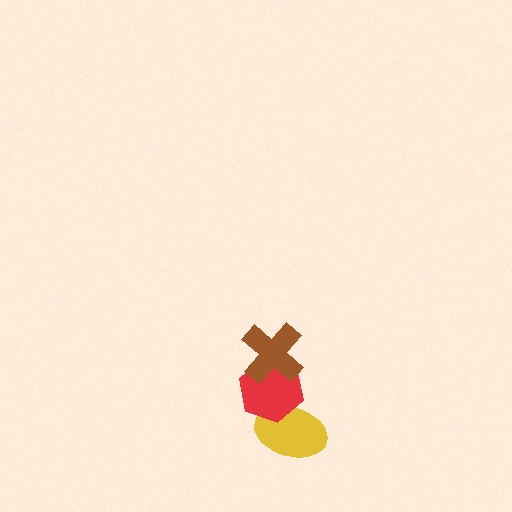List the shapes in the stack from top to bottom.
From top to bottom: the brown cross, the red hexagon, the yellow ellipse.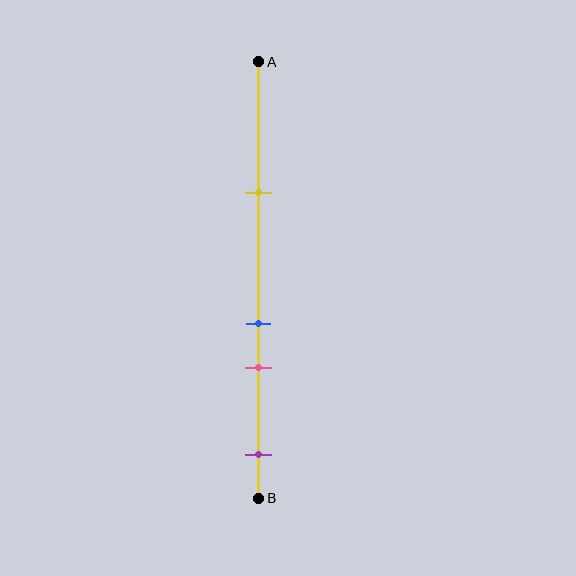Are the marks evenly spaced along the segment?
No, the marks are not evenly spaced.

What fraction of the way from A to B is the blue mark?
The blue mark is approximately 60% (0.6) of the way from A to B.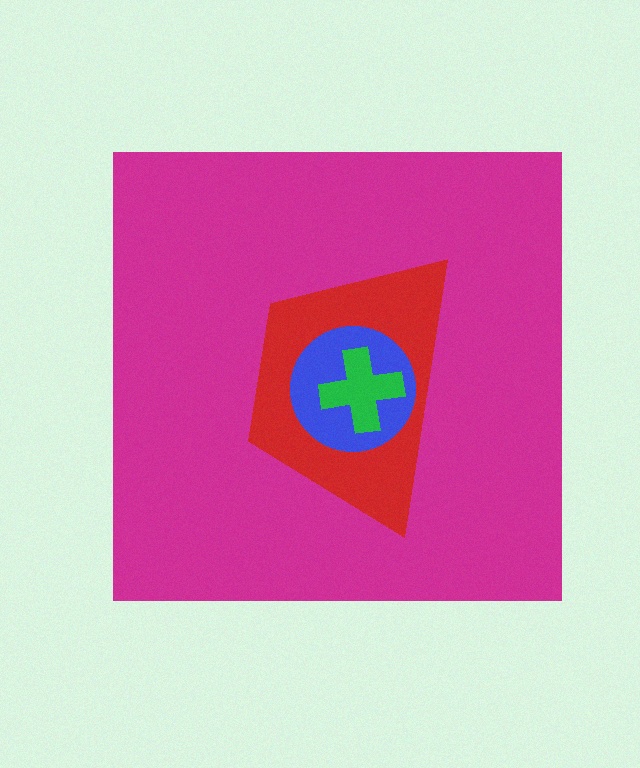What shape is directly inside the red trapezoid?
The blue circle.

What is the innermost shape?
The green cross.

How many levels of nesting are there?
4.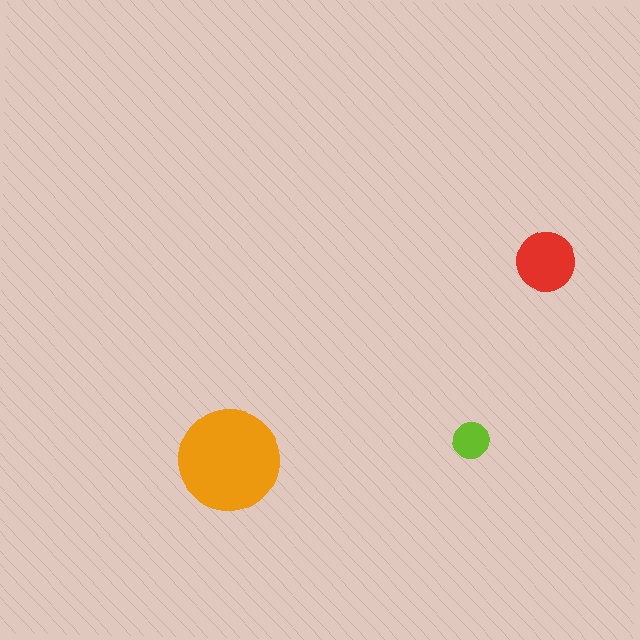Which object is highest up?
The red circle is topmost.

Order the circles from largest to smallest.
the orange one, the red one, the lime one.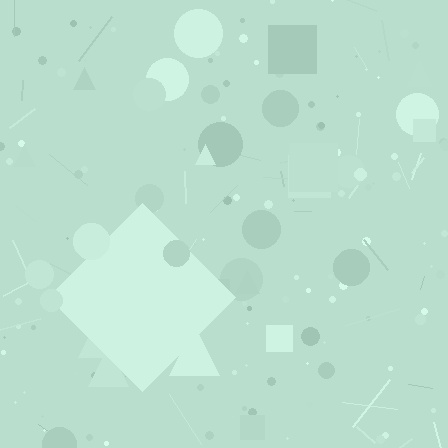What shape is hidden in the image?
A diamond is hidden in the image.